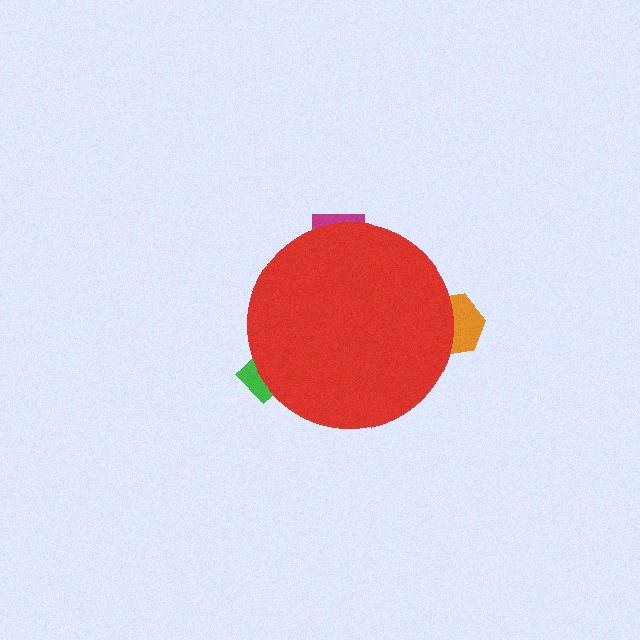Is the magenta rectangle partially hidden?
Yes, the magenta rectangle is partially hidden behind the red circle.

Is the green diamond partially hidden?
Yes, the green diamond is partially hidden behind the red circle.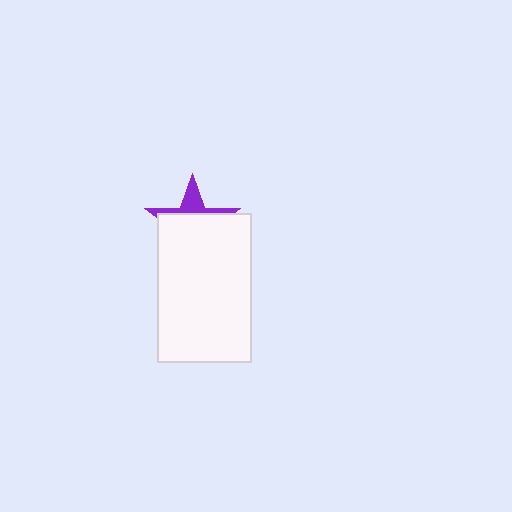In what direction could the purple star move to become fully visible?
The purple star could move up. That would shift it out from behind the white rectangle entirely.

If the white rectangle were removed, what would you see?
You would see the complete purple star.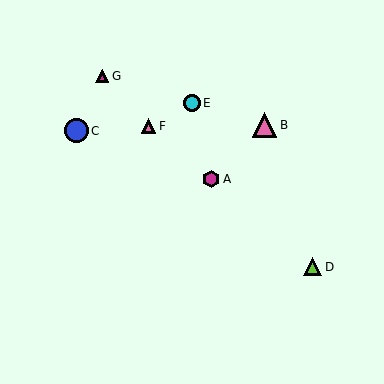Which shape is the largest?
The pink triangle (labeled B) is the largest.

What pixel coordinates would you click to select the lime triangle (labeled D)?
Click at (313, 267) to select the lime triangle D.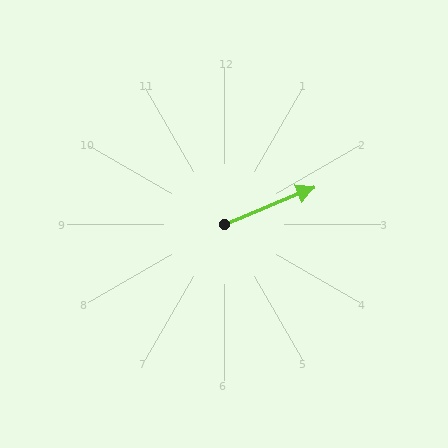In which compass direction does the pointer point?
East.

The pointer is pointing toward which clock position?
Roughly 2 o'clock.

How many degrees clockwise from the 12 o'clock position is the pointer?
Approximately 68 degrees.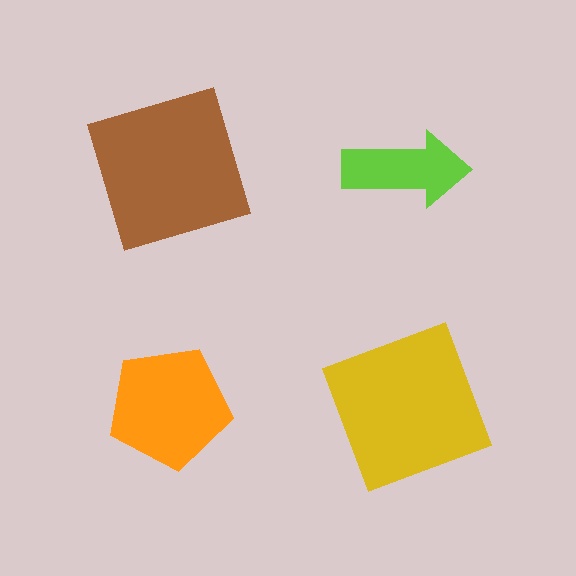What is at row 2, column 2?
A yellow square.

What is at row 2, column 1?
An orange pentagon.